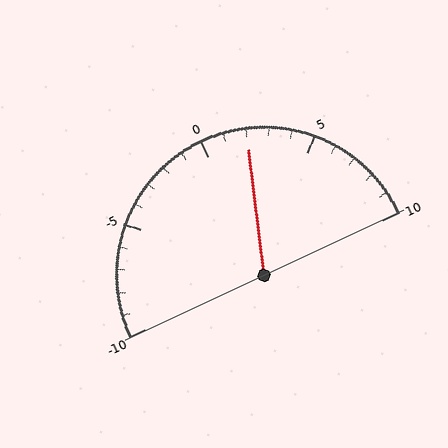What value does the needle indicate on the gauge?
The needle indicates approximately 2.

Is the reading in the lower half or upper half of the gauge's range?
The reading is in the upper half of the range (-10 to 10).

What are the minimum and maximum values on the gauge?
The gauge ranges from -10 to 10.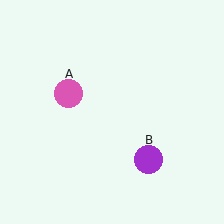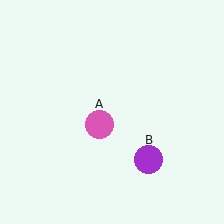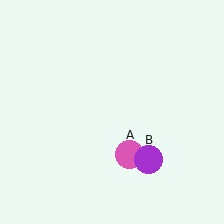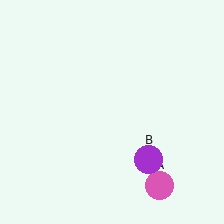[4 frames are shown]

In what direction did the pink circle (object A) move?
The pink circle (object A) moved down and to the right.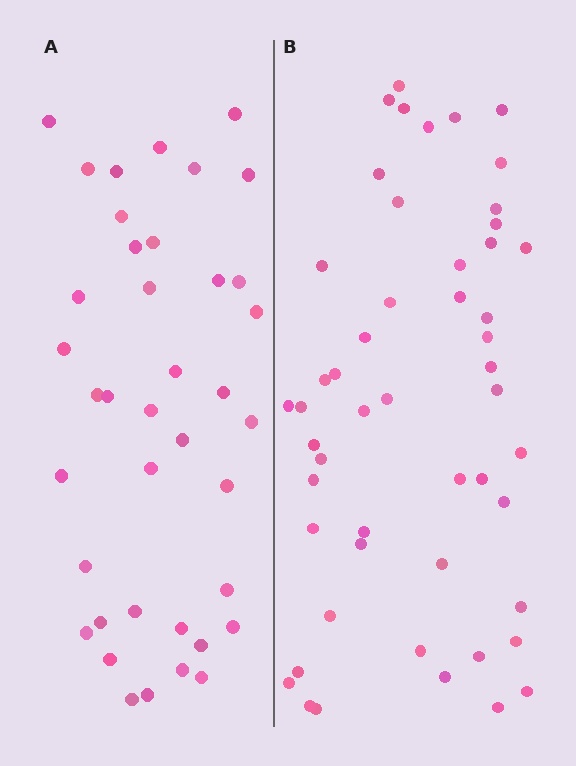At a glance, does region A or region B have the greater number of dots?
Region B (the right region) has more dots.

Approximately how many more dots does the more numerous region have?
Region B has roughly 12 or so more dots than region A.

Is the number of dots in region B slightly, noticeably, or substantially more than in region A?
Region B has noticeably more, but not dramatically so. The ratio is roughly 1.3 to 1.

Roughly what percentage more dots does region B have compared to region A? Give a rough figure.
About 30% more.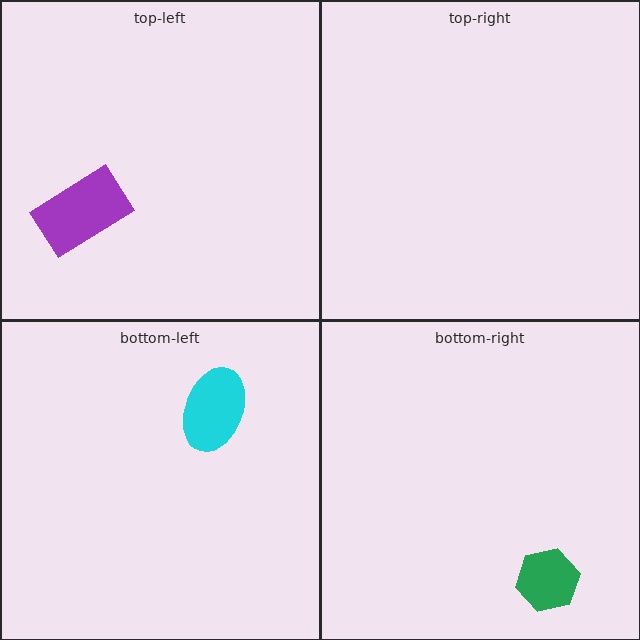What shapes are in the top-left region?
The purple rectangle.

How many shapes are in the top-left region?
1.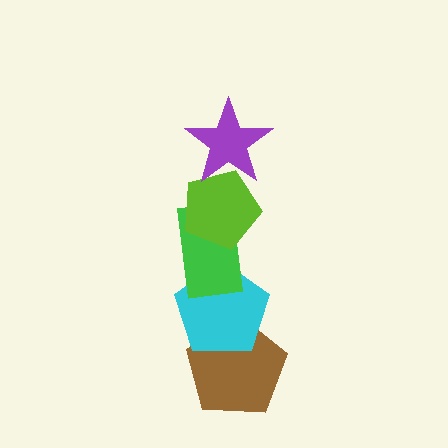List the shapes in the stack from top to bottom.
From top to bottom: the purple star, the lime pentagon, the green rectangle, the cyan pentagon, the brown pentagon.